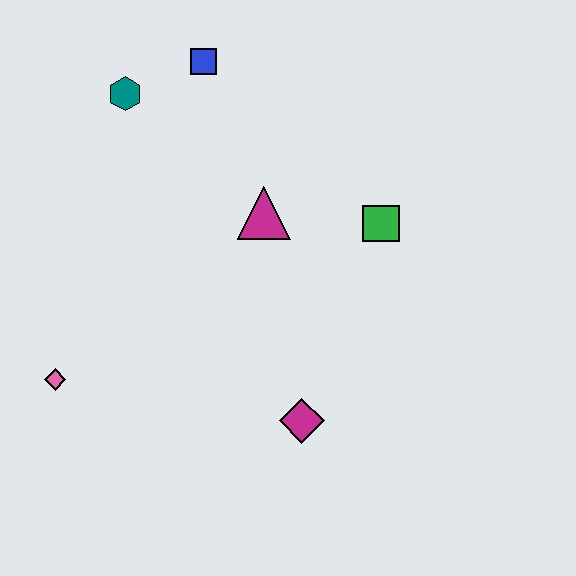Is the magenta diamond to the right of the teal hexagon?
Yes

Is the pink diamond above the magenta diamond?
Yes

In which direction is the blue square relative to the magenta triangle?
The blue square is above the magenta triangle.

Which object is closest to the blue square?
The teal hexagon is closest to the blue square.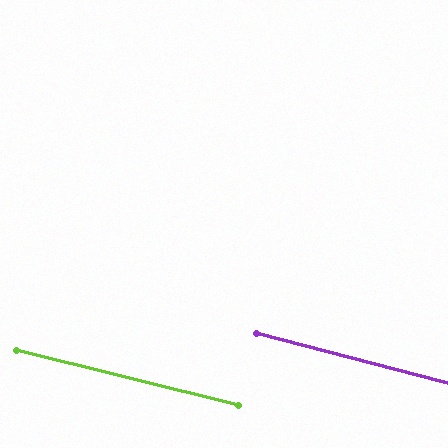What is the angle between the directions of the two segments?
Approximately 1 degree.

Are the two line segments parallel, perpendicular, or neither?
Parallel — their directions differ by only 0.9°.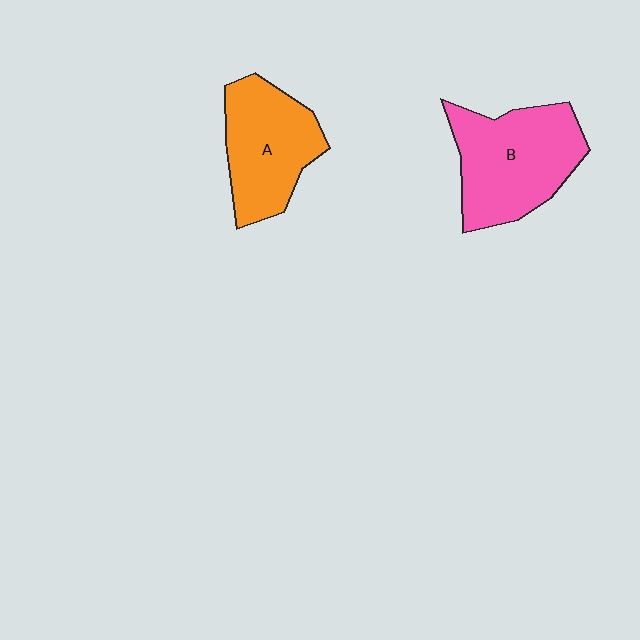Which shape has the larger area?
Shape B (pink).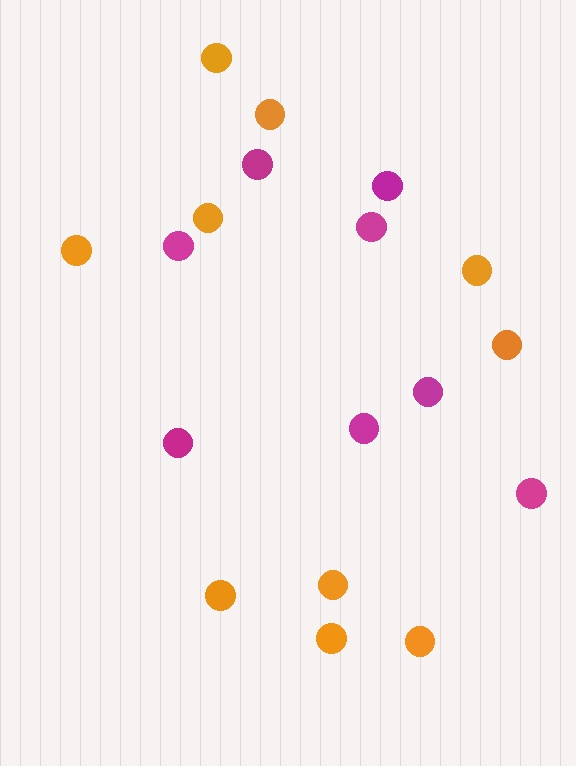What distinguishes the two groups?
There are 2 groups: one group of orange circles (10) and one group of magenta circles (8).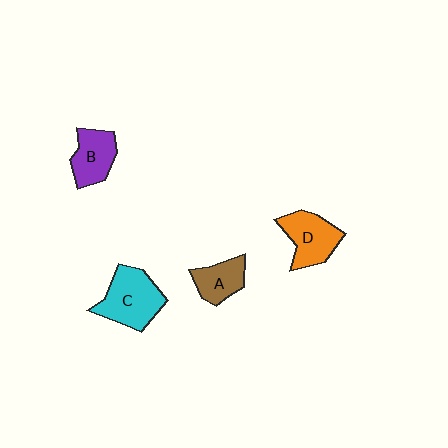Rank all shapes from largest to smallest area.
From largest to smallest: C (cyan), D (orange), B (purple), A (brown).